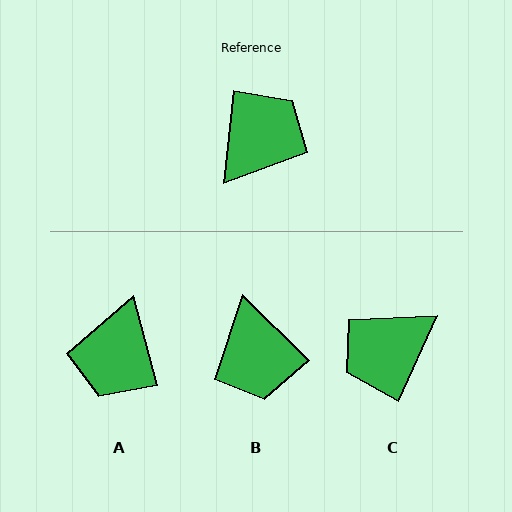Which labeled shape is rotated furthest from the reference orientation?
C, about 162 degrees away.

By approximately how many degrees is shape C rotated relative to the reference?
Approximately 162 degrees counter-clockwise.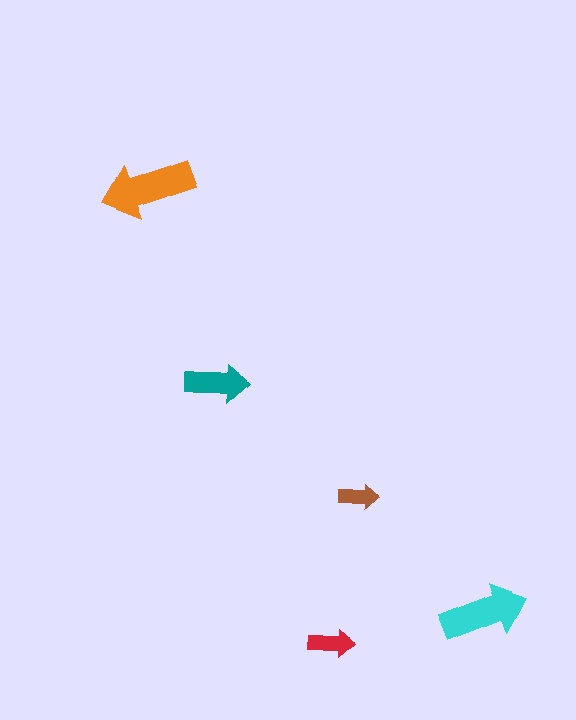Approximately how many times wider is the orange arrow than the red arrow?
About 2 times wider.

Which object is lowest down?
The red arrow is bottommost.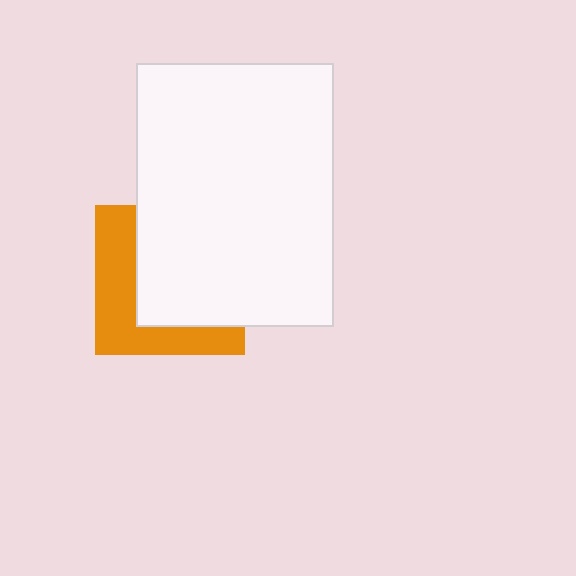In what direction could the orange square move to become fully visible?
The orange square could move toward the lower-left. That would shift it out from behind the white rectangle entirely.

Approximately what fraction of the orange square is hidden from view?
Roughly 60% of the orange square is hidden behind the white rectangle.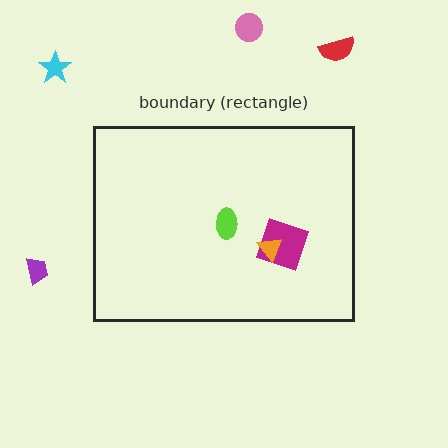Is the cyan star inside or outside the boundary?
Outside.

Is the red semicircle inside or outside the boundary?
Outside.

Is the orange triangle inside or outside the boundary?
Inside.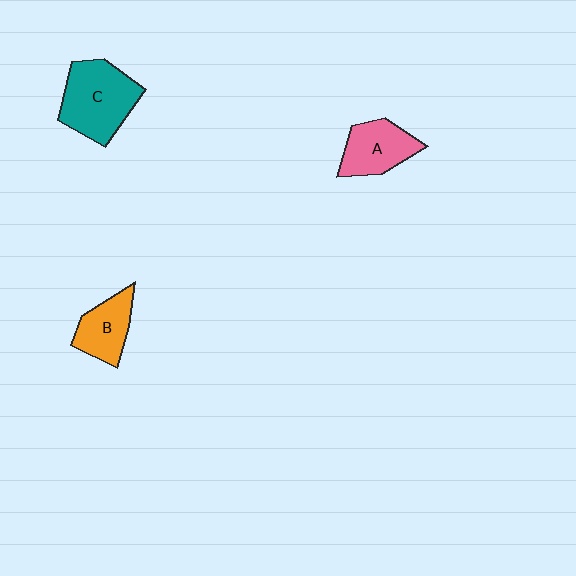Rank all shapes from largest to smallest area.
From largest to smallest: C (teal), A (pink), B (orange).